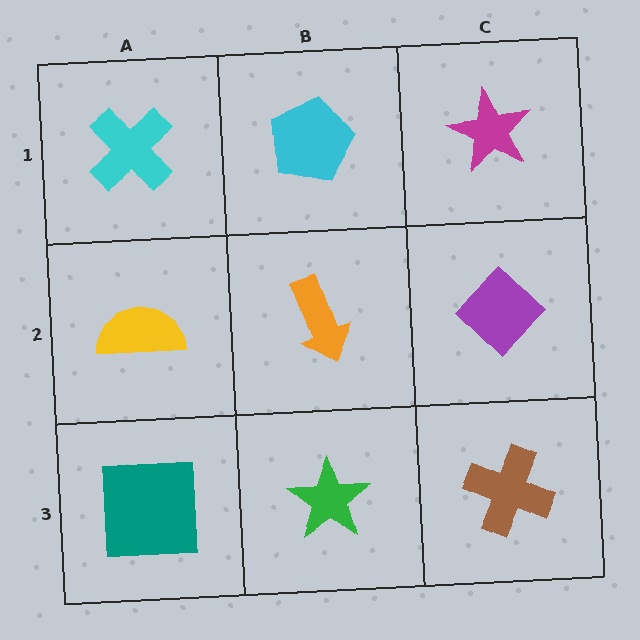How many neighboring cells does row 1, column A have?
2.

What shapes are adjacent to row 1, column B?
An orange arrow (row 2, column B), a cyan cross (row 1, column A), a magenta star (row 1, column C).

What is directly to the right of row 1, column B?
A magenta star.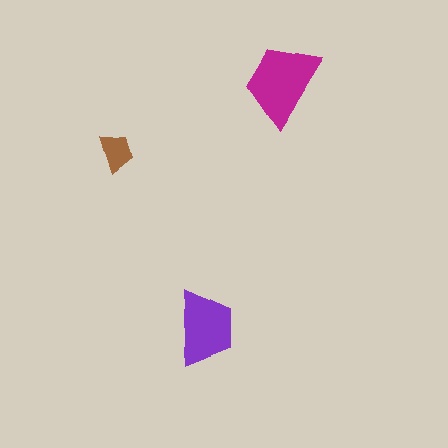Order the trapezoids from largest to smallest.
the magenta one, the purple one, the brown one.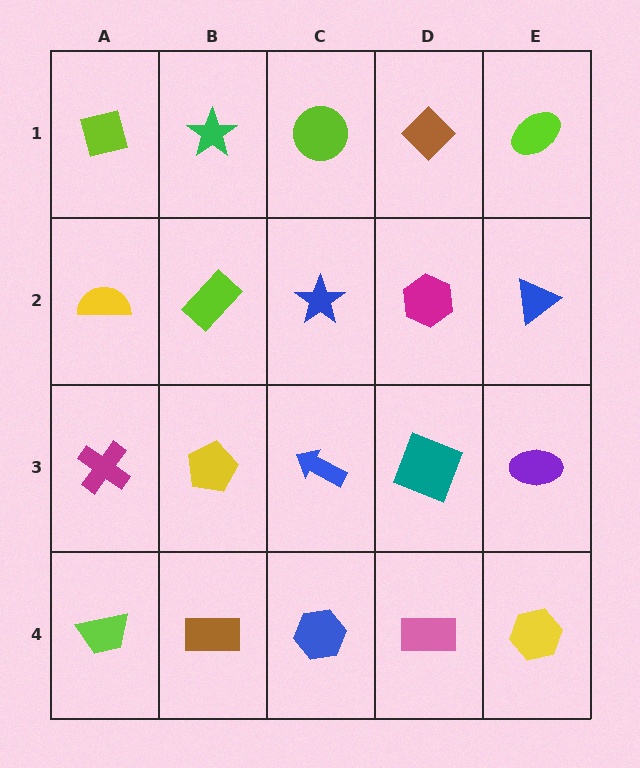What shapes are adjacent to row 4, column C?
A blue arrow (row 3, column C), a brown rectangle (row 4, column B), a pink rectangle (row 4, column D).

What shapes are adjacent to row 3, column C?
A blue star (row 2, column C), a blue hexagon (row 4, column C), a yellow pentagon (row 3, column B), a teal square (row 3, column D).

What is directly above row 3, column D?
A magenta hexagon.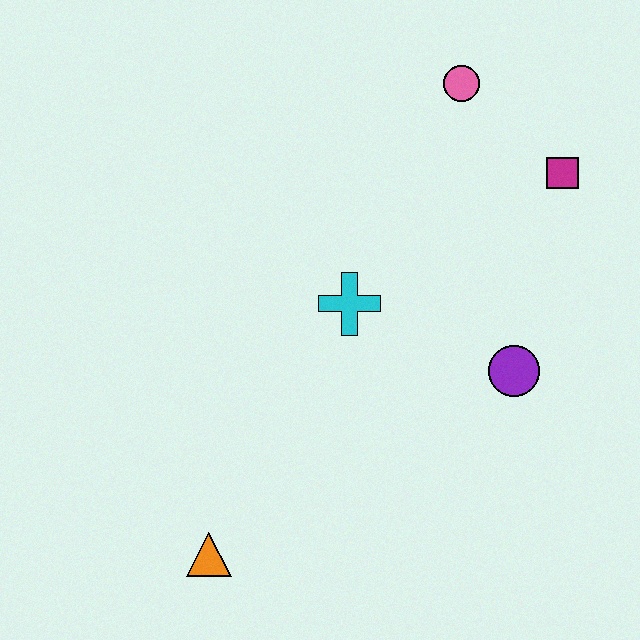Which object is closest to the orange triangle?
The cyan cross is closest to the orange triangle.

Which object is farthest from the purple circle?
The orange triangle is farthest from the purple circle.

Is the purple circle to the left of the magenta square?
Yes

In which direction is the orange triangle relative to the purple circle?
The orange triangle is to the left of the purple circle.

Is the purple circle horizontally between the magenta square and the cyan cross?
Yes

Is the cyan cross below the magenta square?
Yes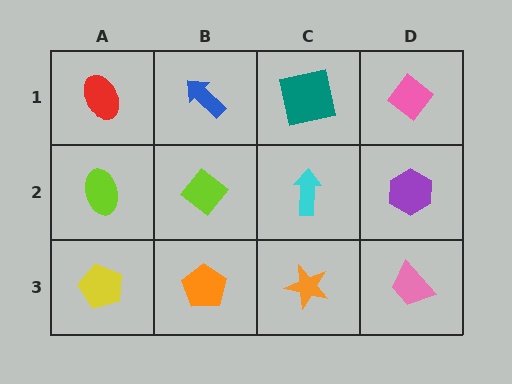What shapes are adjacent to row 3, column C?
A cyan arrow (row 2, column C), an orange pentagon (row 3, column B), a pink trapezoid (row 3, column D).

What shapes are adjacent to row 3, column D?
A purple hexagon (row 2, column D), an orange star (row 3, column C).